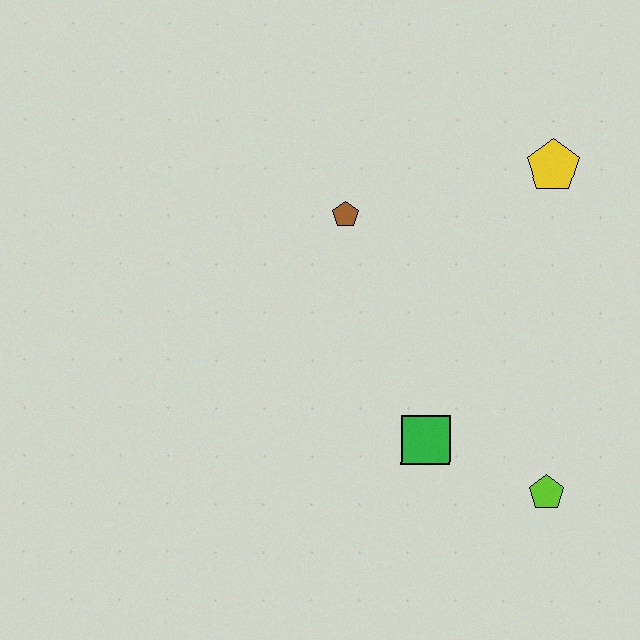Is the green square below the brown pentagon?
Yes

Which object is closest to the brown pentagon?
The yellow pentagon is closest to the brown pentagon.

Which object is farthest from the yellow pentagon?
The lime pentagon is farthest from the yellow pentagon.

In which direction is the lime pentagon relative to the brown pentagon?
The lime pentagon is below the brown pentagon.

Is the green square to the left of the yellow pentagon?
Yes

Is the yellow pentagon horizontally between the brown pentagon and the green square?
No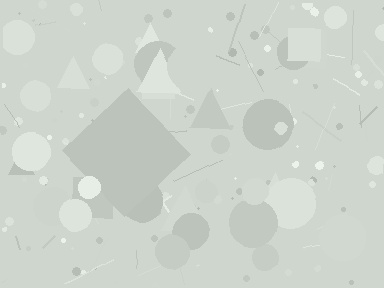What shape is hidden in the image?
A diamond is hidden in the image.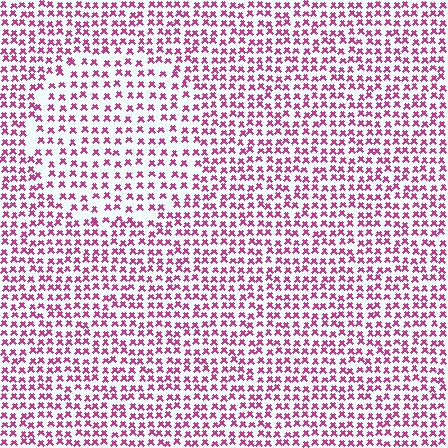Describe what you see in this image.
The image contains small magenta elements arranged at two different densities. A circle-shaped region is visible where the elements are less densely packed than the surrounding area.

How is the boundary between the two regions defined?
The boundary is defined by a change in element density (approximately 1.5x ratio). All elements are the same color, size, and shape.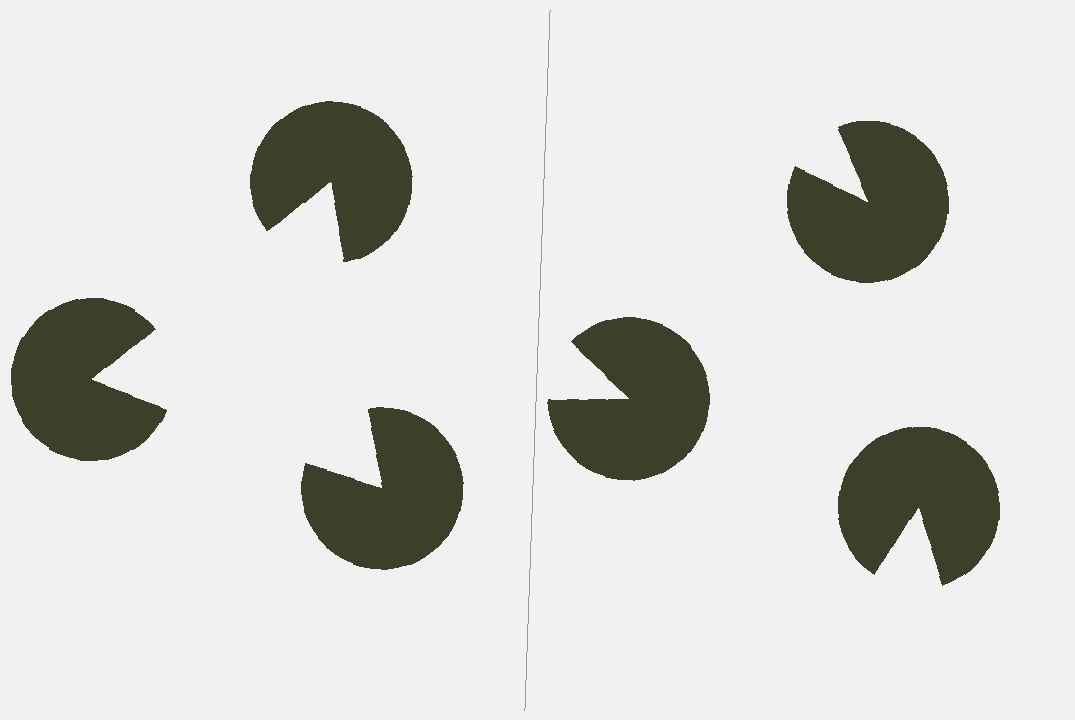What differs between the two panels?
The pac-man discs are positioned identically on both sides; only the wedge orientations differ. On the left they align to a triangle; on the right they are misaligned.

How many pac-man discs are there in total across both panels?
6 — 3 on each side.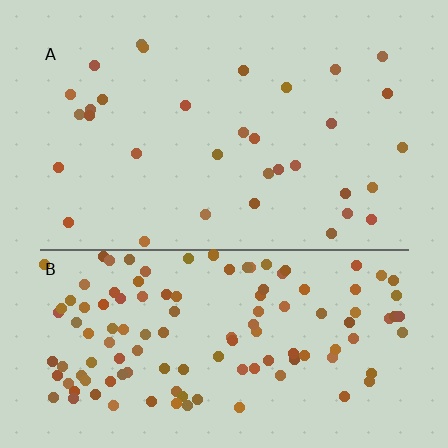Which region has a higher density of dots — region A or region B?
B (the bottom).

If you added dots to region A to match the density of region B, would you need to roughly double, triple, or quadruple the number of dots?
Approximately quadruple.